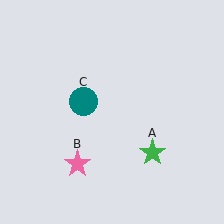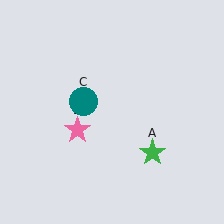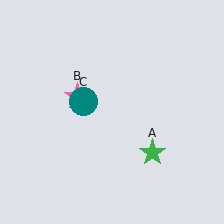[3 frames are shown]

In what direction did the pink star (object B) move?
The pink star (object B) moved up.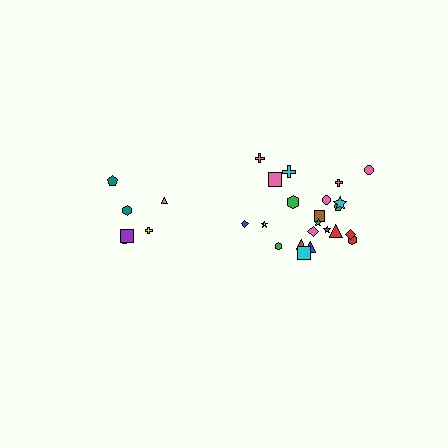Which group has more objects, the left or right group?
The right group.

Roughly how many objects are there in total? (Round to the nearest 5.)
Roughly 30 objects in total.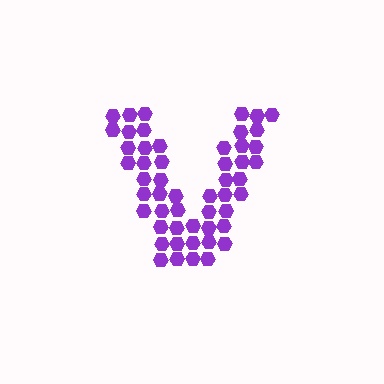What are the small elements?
The small elements are hexagons.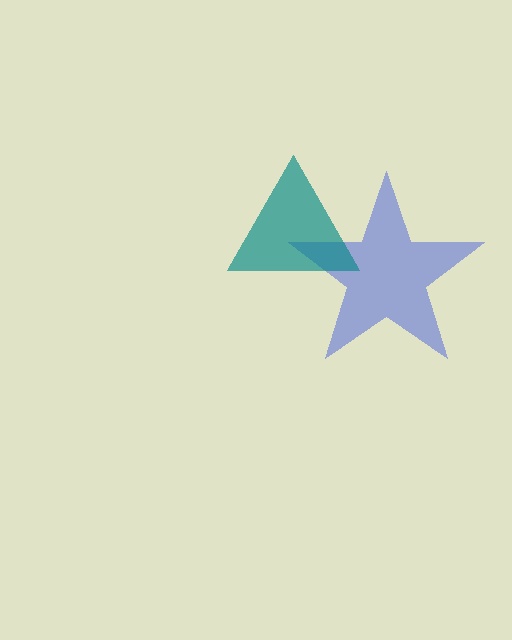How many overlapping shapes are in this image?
There are 2 overlapping shapes in the image.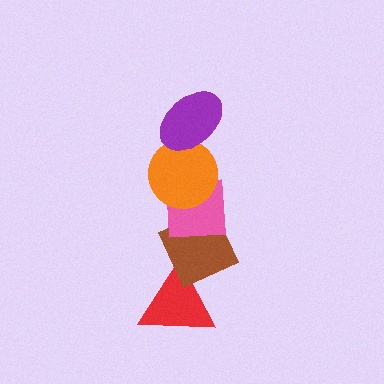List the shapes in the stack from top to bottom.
From top to bottom: the purple ellipse, the orange circle, the pink square, the brown diamond, the red triangle.